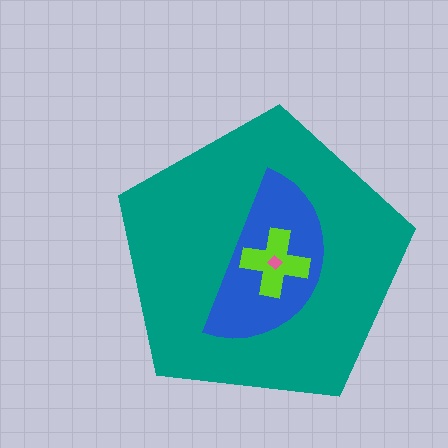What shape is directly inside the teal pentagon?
The blue semicircle.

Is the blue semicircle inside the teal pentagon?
Yes.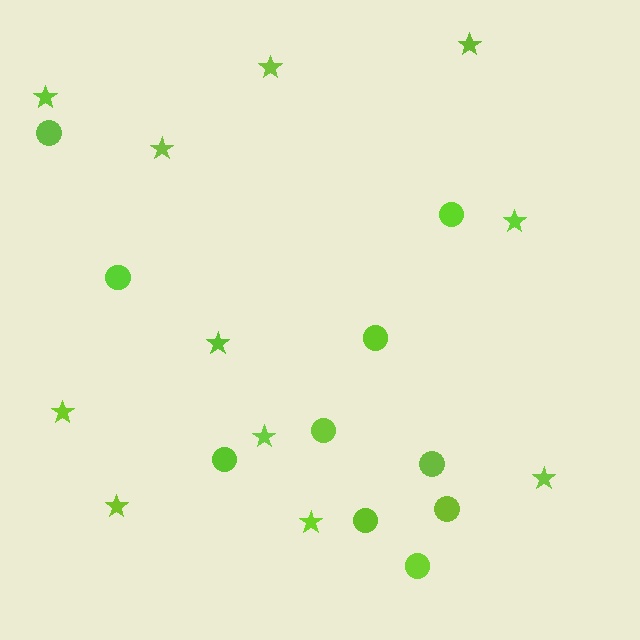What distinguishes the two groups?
There are 2 groups: one group of stars (11) and one group of circles (10).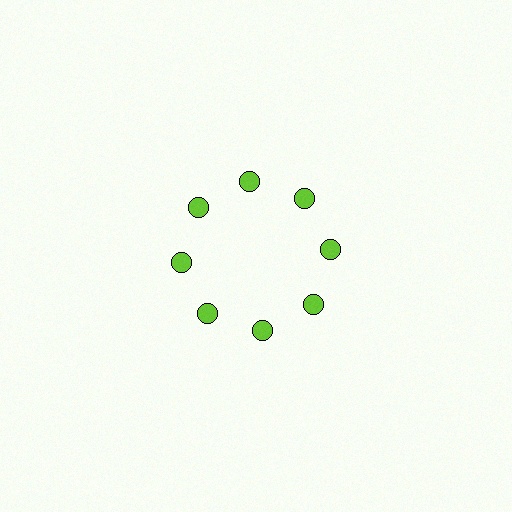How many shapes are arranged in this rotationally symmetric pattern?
There are 8 shapes, arranged in 8 groups of 1.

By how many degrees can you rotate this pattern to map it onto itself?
The pattern maps onto itself every 45 degrees of rotation.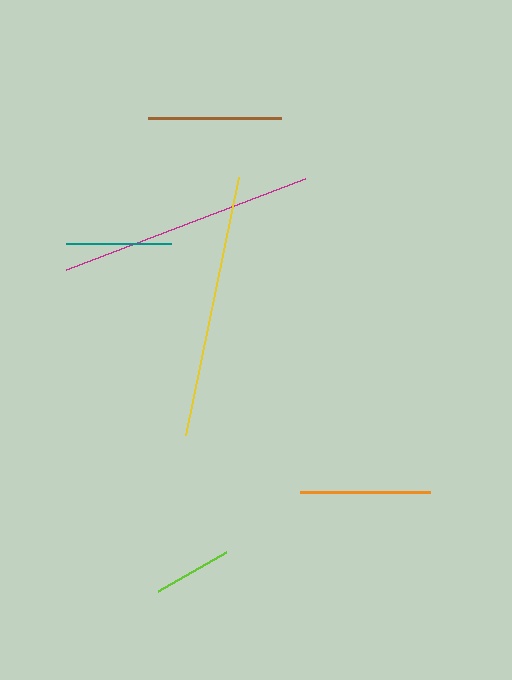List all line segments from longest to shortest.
From longest to shortest: yellow, magenta, brown, orange, teal, lime.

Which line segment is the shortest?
The lime line is the shortest at approximately 79 pixels.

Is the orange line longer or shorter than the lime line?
The orange line is longer than the lime line.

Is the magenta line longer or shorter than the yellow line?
The yellow line is longer than the magenta line.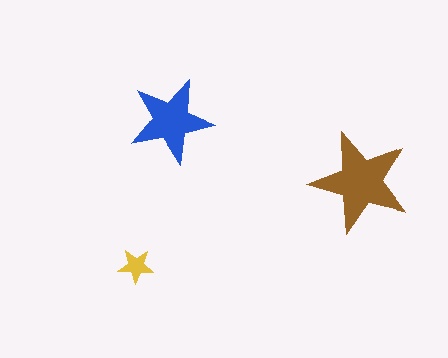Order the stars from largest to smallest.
the brown one, the blue one, the yellow one.